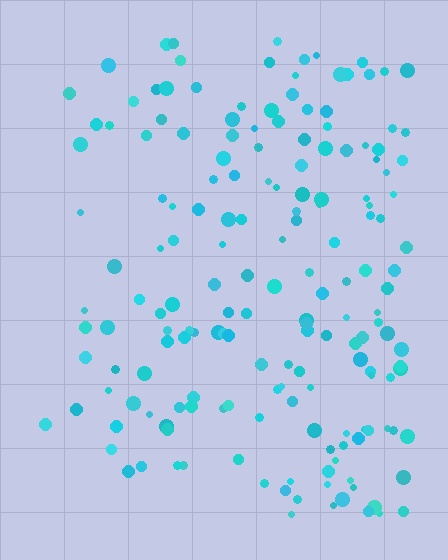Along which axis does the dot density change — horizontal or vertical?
Horizontal.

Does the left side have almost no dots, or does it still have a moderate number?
Still a moderate number, just noticeably fewer than the right.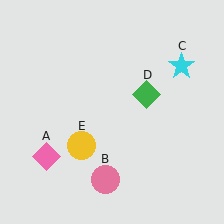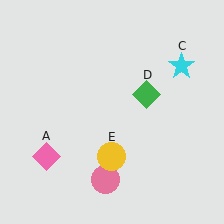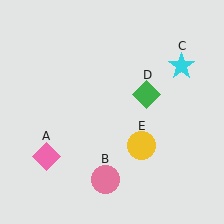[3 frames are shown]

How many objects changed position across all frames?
1 object changed position: yellow circle (object E).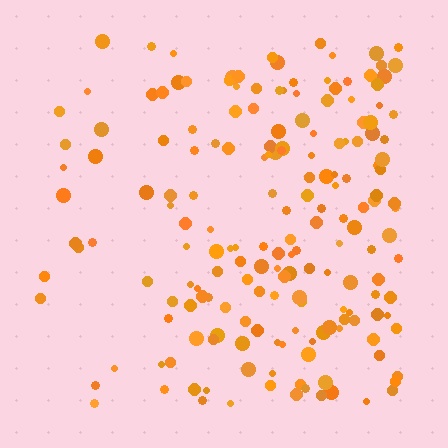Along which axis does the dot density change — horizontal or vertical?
Horizontal.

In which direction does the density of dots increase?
From left to right, with the right side densest.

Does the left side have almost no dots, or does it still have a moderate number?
Still a moderate number, just noticeably fewer than the right.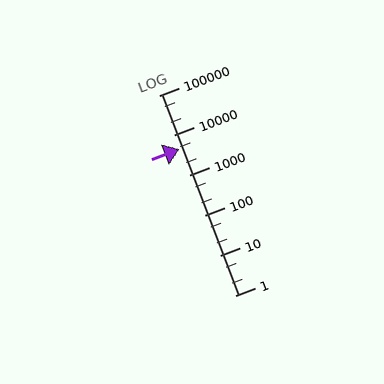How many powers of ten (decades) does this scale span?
The scale spans 5 decades, from 1 to 100000.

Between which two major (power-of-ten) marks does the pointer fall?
The pointer is between 1000 and 10000.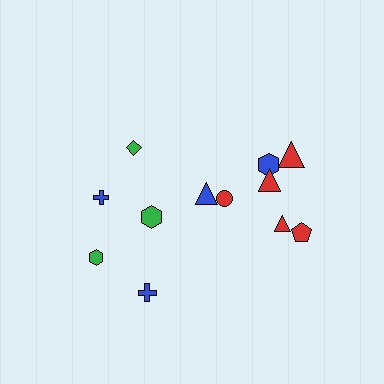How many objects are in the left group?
There are 5 objects.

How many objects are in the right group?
There are 7 objects.